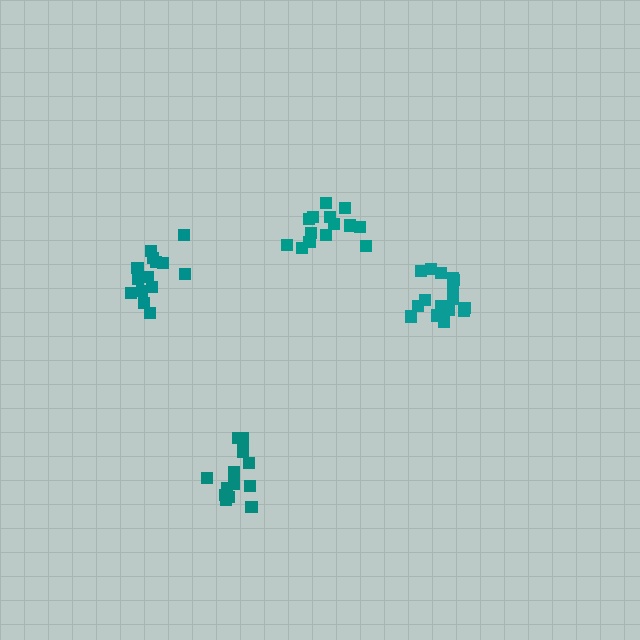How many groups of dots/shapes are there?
There are 4 groups.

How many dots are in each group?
Group 1: 14 dots, Group 2: 14 dots, Group 3: 14 dots, Group 4: 16 dots (58 total).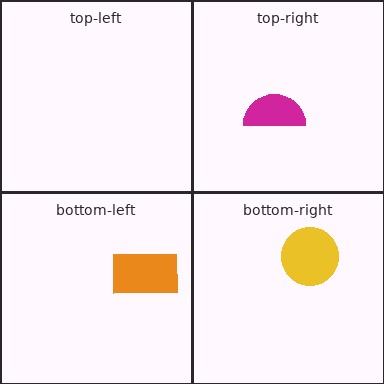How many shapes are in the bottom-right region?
1.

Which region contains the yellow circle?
The bottom-right region.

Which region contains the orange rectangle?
The bottom-left region.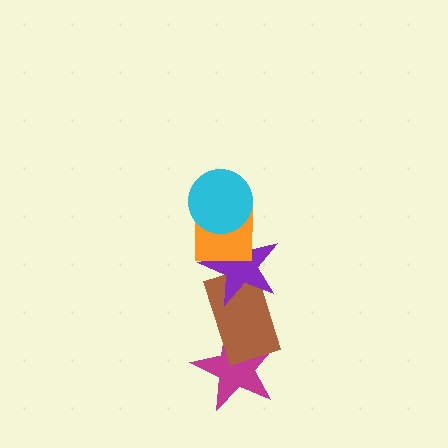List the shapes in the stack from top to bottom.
From top to bottom: the cyan circle, the orange square, the purple star, the brown rectangle, the magenta star.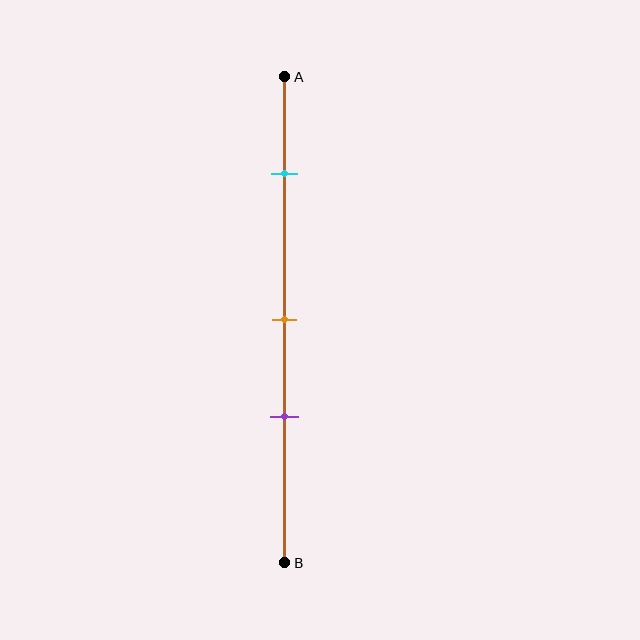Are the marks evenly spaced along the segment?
No, the marks are not evenly spaced.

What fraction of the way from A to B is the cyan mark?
The cyan mark is approximately 20% (0.2) of the way from A to B.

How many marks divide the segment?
There are 3 marks dividing the segment.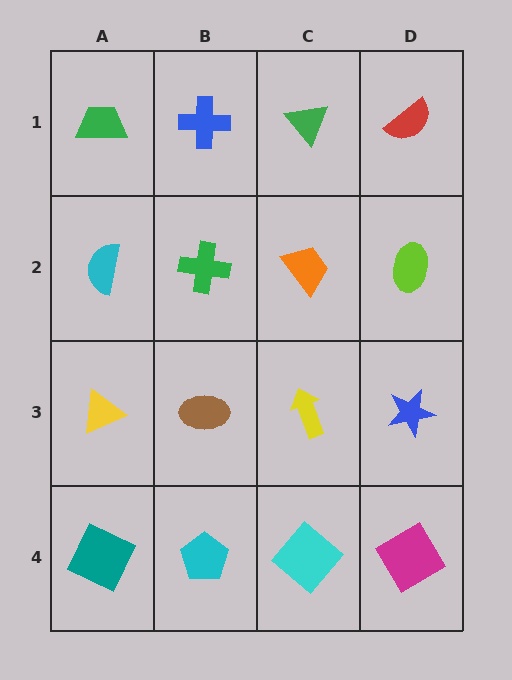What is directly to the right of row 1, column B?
A green triangle.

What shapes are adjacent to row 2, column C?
A green triangle (row 1, column C), a yellow arrow (row 3, column C), a green cross (row 2, column B), a lime ellipse (row 2, column D).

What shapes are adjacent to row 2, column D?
A red semicircle (row 1, column D), a blue star (row 3, column D), an orange trapezoid (row 2, column C).